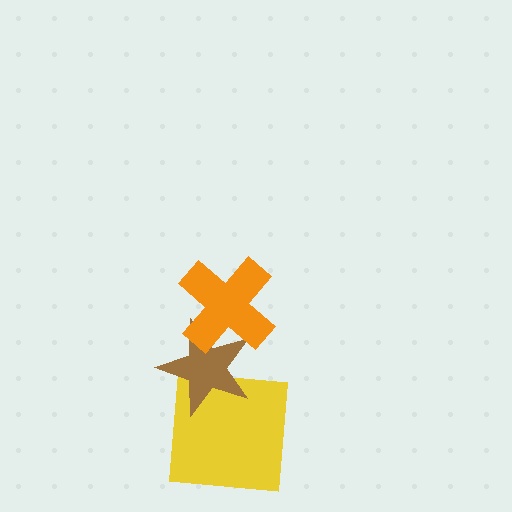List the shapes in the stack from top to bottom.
From top to bottom: the orange cross, the brown star, the yellow square.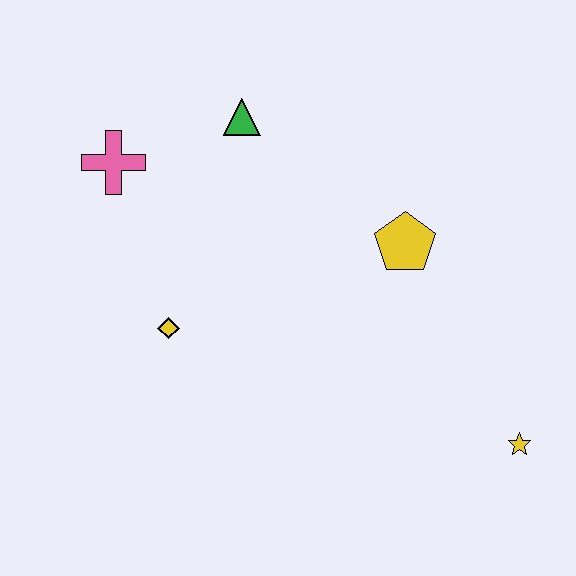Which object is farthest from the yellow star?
The pink cross is farthest from the yellow star.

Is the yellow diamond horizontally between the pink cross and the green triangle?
Yes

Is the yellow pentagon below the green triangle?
Yes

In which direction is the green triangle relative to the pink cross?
The green triangle is to the right of the pink cross.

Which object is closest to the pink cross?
The green triangle is closest to the pink cross.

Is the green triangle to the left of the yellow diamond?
No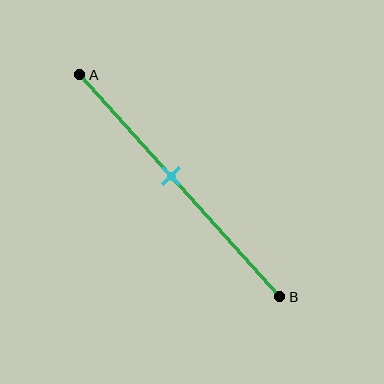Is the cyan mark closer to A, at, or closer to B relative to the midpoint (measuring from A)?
The cyan mark is closer to point A than the midpoint of segment AB.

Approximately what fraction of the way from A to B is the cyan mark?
The cyan mark is approximately 45% of the way from A to B.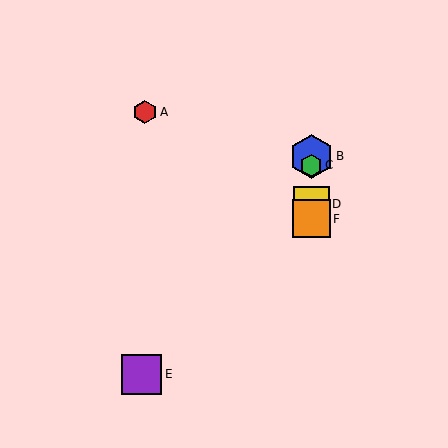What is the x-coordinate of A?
Object A is at x≈145.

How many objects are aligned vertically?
4 objects (B, C, D, F) are aligned vertically.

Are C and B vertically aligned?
Yes, both are at x≈311.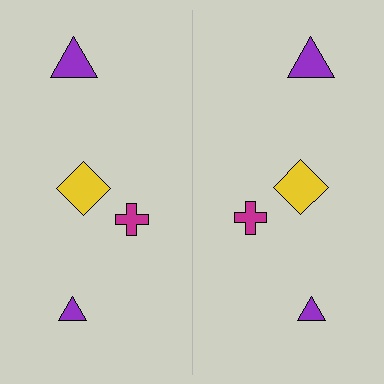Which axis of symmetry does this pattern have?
The pattern has a vertical axis of symmetry running through the center of the image.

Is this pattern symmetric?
Yes, this pattern has bilateral (reflection) symmetry.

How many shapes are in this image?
There are 8 shapes in this image.